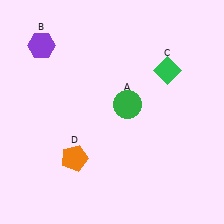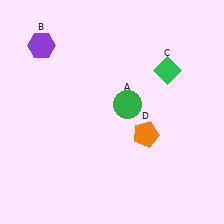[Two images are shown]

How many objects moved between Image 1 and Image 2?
1 object moved between the two images.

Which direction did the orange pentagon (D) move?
The orange pentagon (D) moved right.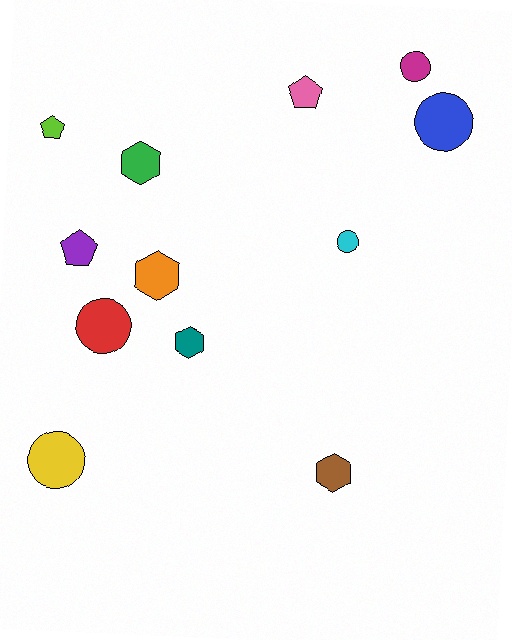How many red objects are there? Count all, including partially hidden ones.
There is 1 red object.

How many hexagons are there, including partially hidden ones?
There are 4 hexagons.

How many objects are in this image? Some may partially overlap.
There are 12 objects.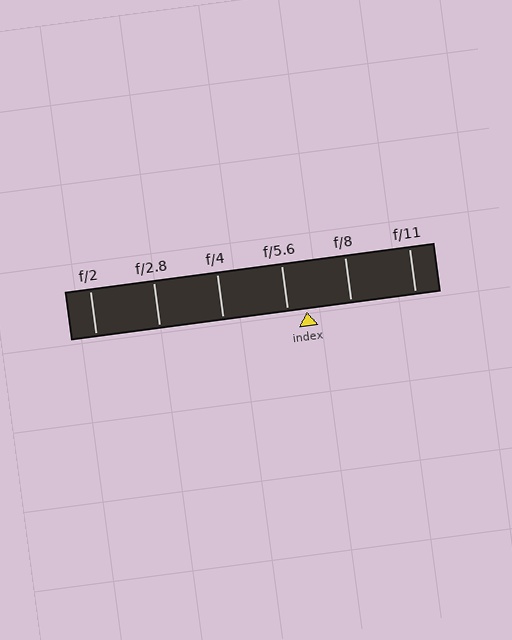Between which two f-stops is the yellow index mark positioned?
The index mark is between f/5.6 and f/8.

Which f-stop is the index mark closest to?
The index mark is closest to f/5.6.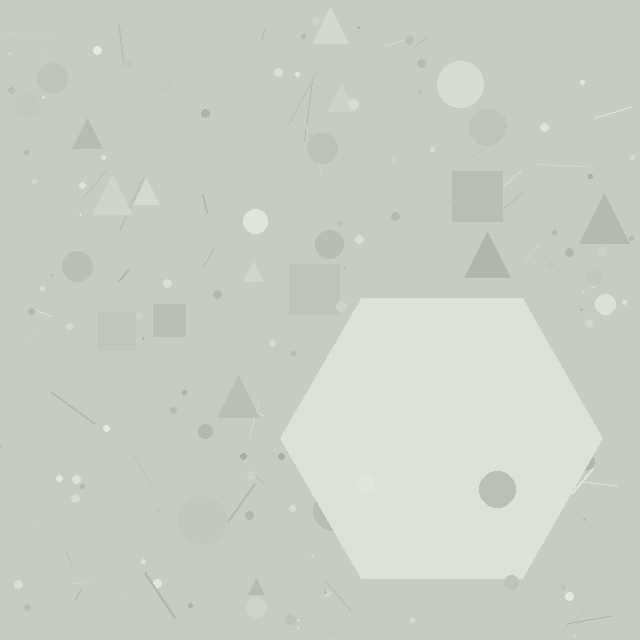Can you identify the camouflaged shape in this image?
The camouflaged shape is a hexagon.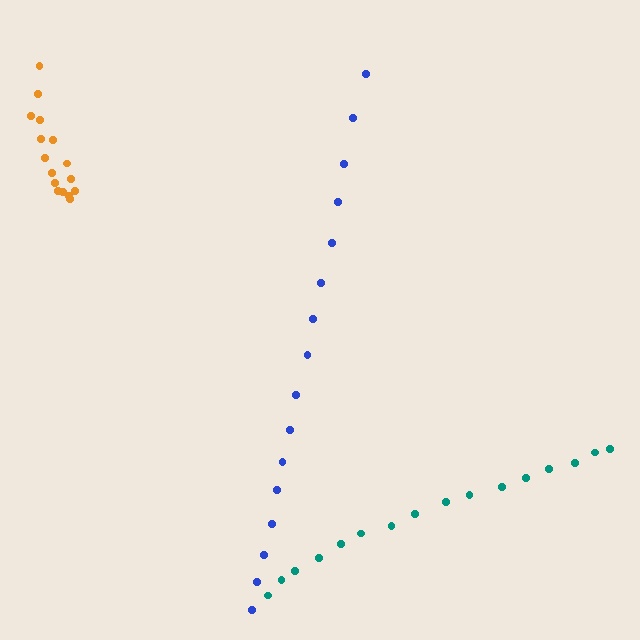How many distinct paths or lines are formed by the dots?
There are 3 distinct paths.